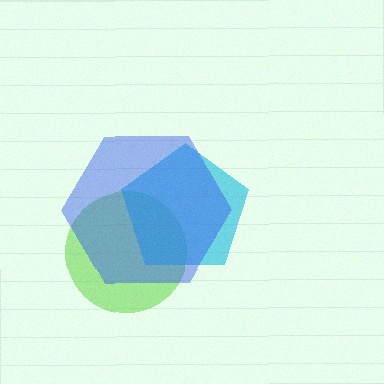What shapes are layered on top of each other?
The layered shapes are: a lime circle, a cyan pentagon, a blue hexagon.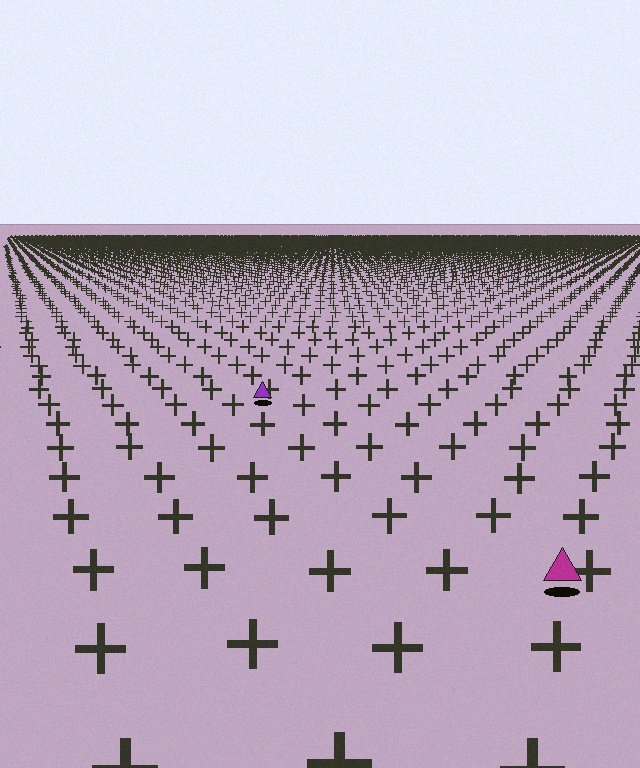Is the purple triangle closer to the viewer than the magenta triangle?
No. The magenta triangle is closer — you can tell from the texture gradient: the ground texture is coarser near it.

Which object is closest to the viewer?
The magenta triangle is closest. The texture marks near it are larger and more spread out.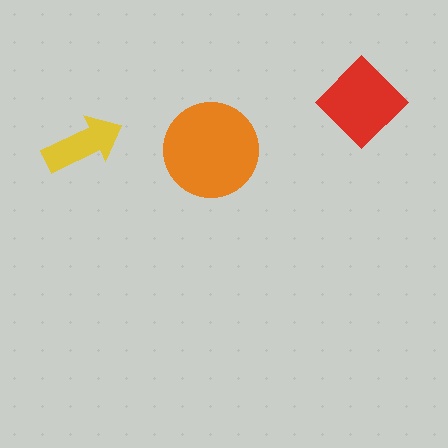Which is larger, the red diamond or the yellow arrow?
The red diamond.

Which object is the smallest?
The yellow arrow.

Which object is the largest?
The orange circle.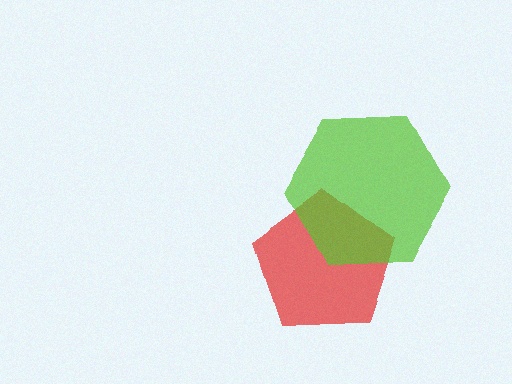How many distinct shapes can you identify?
There are 2 distinct shapes: a red pentagon, a lime hexagon.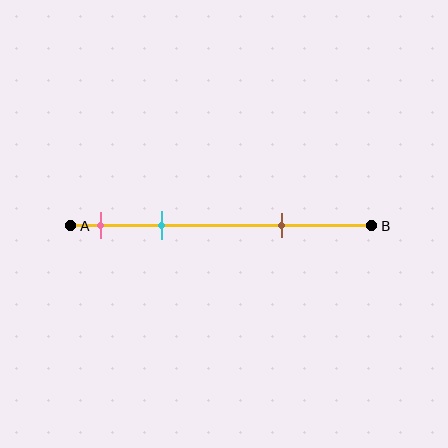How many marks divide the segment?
There are 3 marks dividing the segment.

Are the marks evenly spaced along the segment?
No, the marks are not evenly spaced.